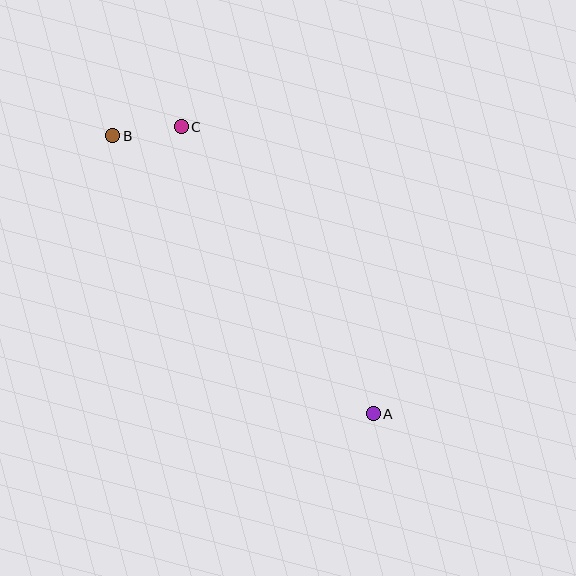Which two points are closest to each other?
Points B and C are closest to each other.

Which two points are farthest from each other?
Points A and B are farthest from each other.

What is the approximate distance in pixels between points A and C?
The distance between A and C is approximately 345 pixels.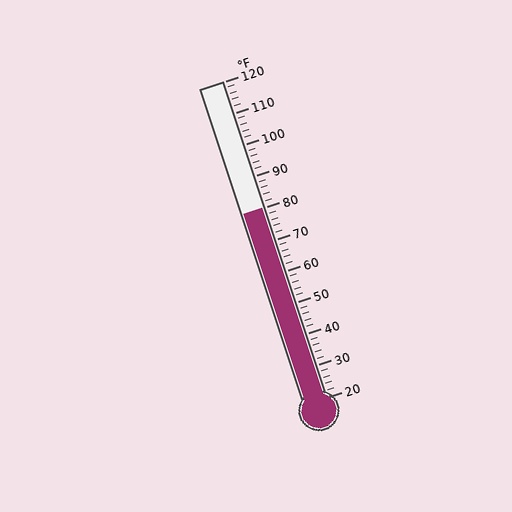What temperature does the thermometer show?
The thermometer shows approximately 80°F.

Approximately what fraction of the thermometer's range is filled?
The thermometer is filled to approximately 60% of its range.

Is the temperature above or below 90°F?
The temperature is below 90°F.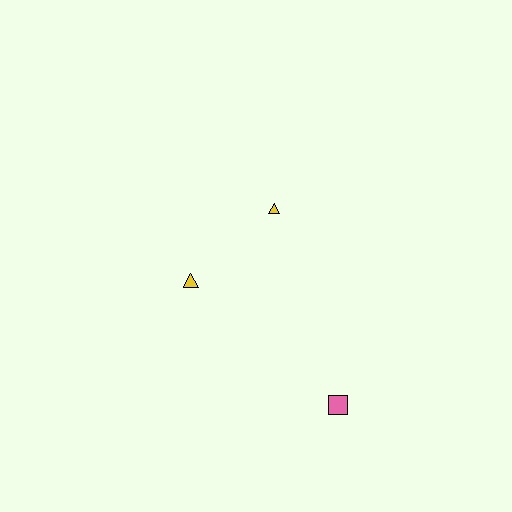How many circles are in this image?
There are no circles.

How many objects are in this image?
There are 3 objects.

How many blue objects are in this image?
There are no blue objects.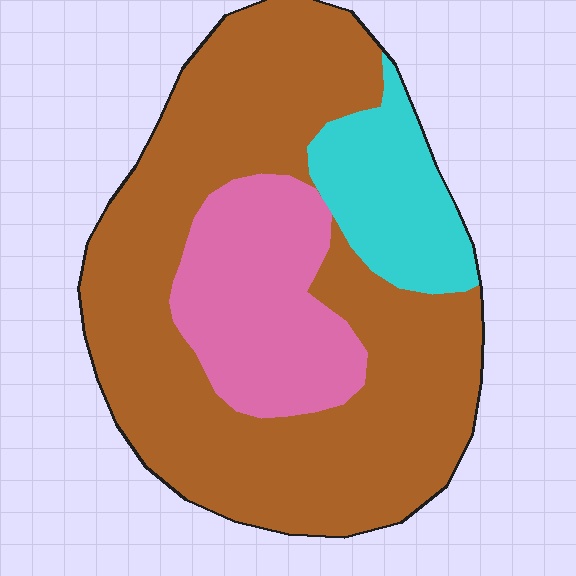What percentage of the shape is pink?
Pink takes up about one fifth (1/5) of the shape.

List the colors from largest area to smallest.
From largest to smallest: brown, pink, cyan.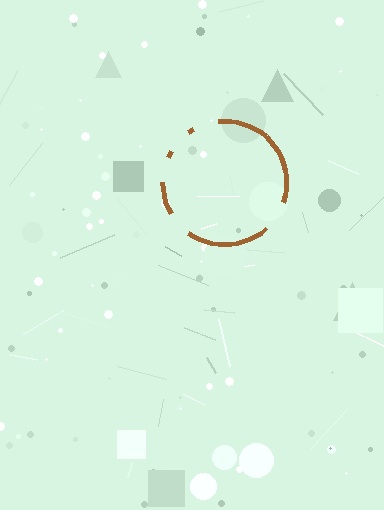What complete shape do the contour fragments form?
The contour fragments form a circle.